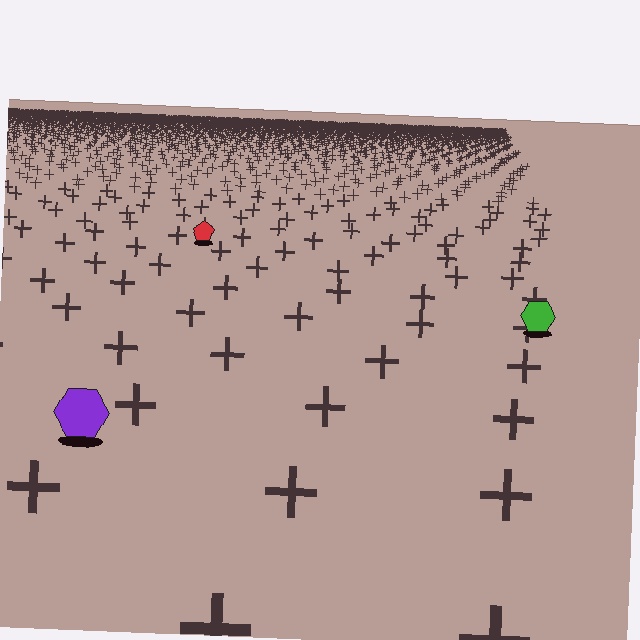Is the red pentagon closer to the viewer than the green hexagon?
No. The green hexagon is closer — you can tell from the texture gradient: the ground texture is coarser near it.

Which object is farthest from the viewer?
The red pentagon is farthest from the viewer. It appears smaller and the ground texture around it is denser.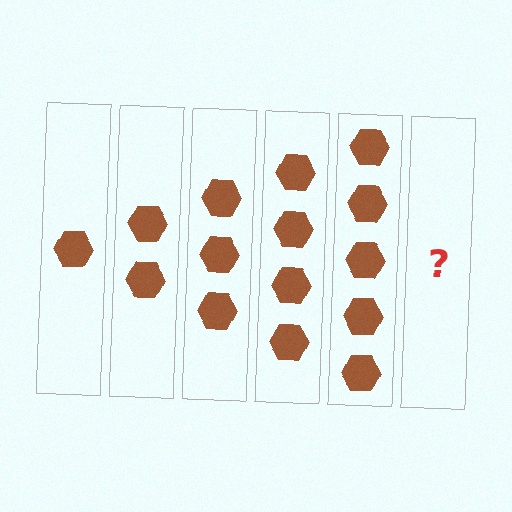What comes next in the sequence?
The next element should be 6 hexagons.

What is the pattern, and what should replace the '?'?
The pattern is that each step adds one more hexagon. The '?' should be 6 hexagons.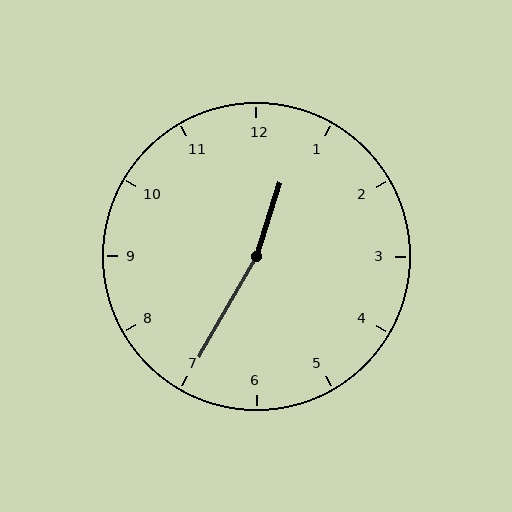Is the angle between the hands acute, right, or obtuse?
It is obtuse.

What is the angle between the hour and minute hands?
Approximately 168 degrees.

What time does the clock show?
12:35.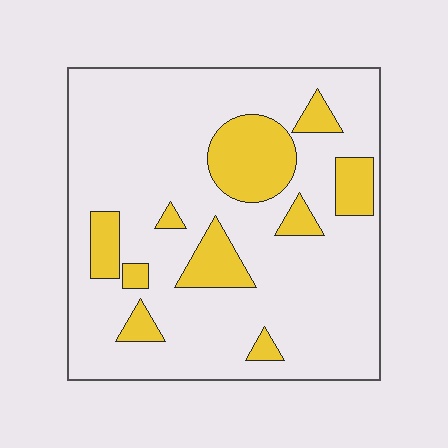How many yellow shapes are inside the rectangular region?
10.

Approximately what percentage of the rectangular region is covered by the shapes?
Approximately 20%.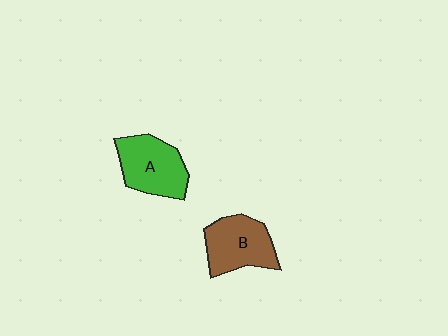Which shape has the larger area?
Shape A (green).